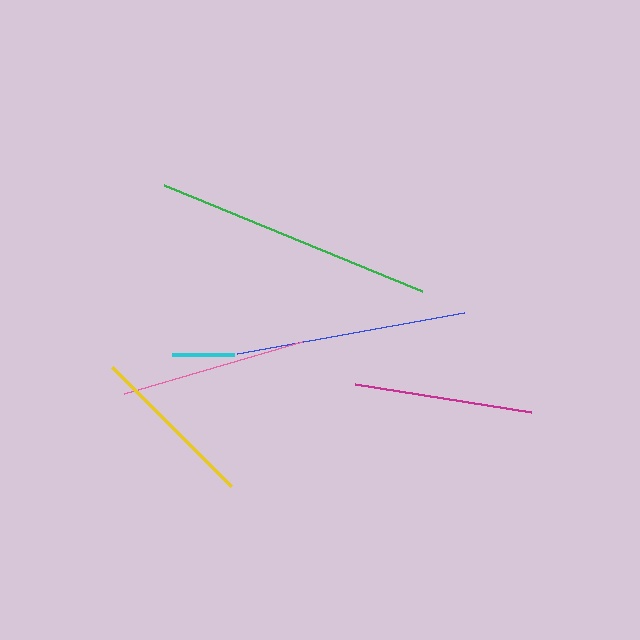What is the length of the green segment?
The green segment is approximately 280 pixels long.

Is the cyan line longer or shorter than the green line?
The green line is longer than the cyan line.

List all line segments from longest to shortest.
From longest to shortest: green, blue, pink, magenta, yellow, cyan.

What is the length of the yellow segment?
The yellow segment is approximately 169 pixels long.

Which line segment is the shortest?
The cyan line is the shortest at approximately 62 pixels.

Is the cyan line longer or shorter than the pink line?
The pink line is longer than the cyan line.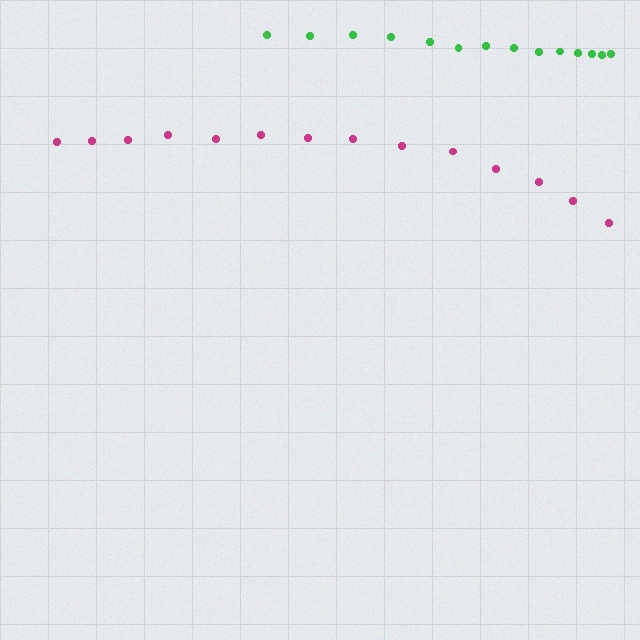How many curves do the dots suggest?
There are 2 distinct paths.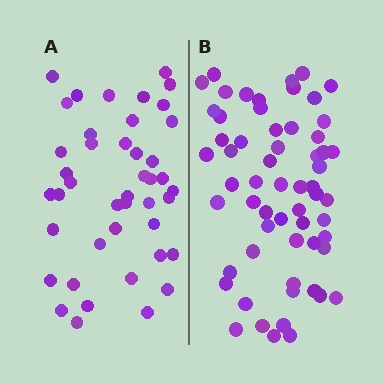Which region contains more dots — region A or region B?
Region B (the right region) has more dots.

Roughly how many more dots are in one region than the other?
Region B has approximately 15 more dots than region A.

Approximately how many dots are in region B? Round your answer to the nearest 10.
About 60 dots.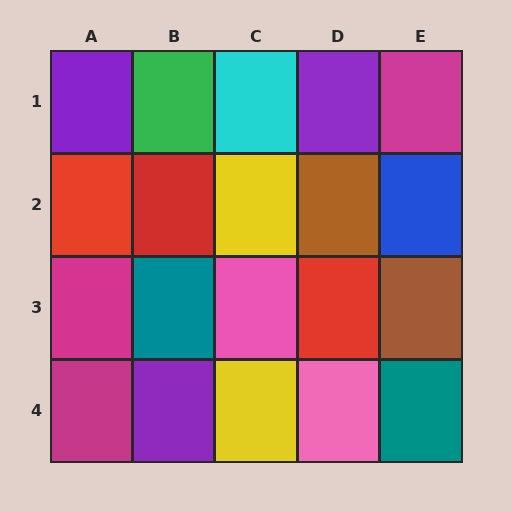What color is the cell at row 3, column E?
Brown.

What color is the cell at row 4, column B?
Purple.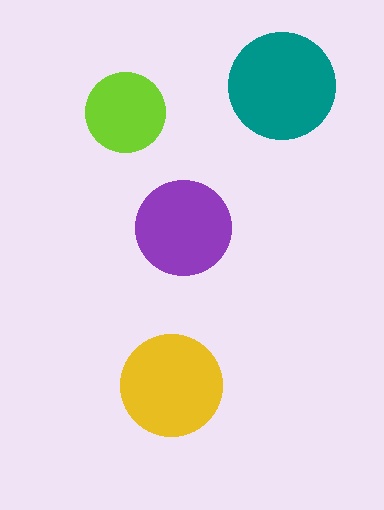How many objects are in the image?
There are 4 objects in the image.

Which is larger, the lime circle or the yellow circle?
The yellow one.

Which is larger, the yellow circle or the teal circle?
The teal one.